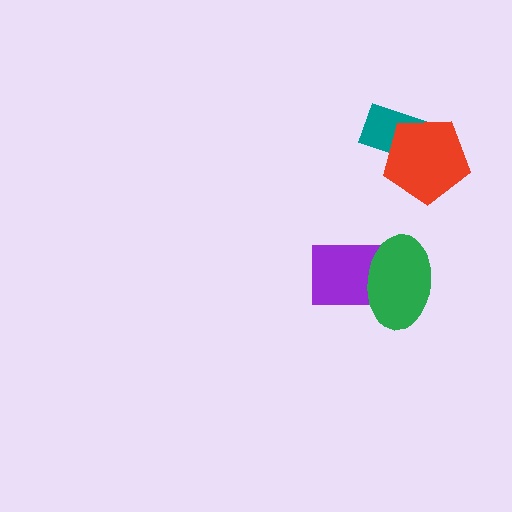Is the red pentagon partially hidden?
No, no other shape covers it.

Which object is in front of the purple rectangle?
The green ellipse is in front of the purple rectangle.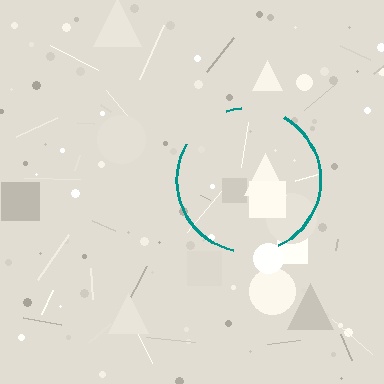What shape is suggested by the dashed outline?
The dashed outline suggests a circle.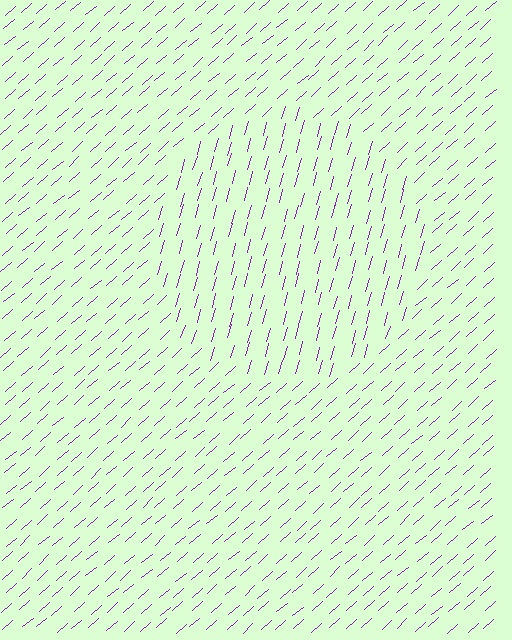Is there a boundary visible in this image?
Yes, there is a texture boundary formed by a change in line orientation.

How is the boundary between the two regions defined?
The boundary is defined purely by a change in line orientation (approximately 33 degrees difference). All lines are the same color and thickness.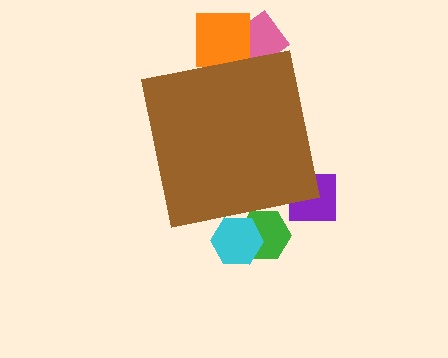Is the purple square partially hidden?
Yes, the purple square is partially hidden behind the brown square.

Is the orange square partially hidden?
Yes, the orange square is partially hidden behind the brown square.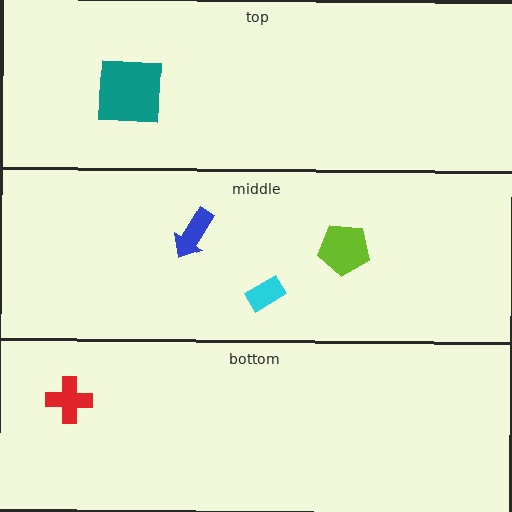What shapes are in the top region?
The teal square.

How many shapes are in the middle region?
3.